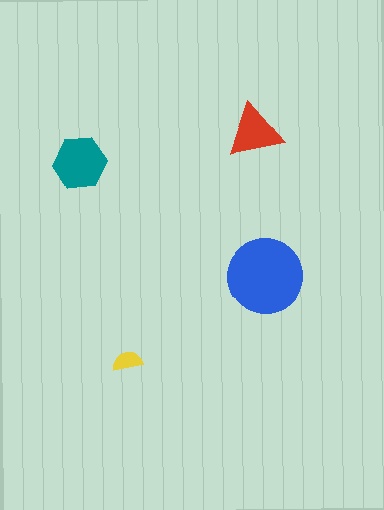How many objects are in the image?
There are 4 objects in the image.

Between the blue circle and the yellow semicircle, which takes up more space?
The blue circle.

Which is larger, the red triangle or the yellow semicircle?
The red triangle.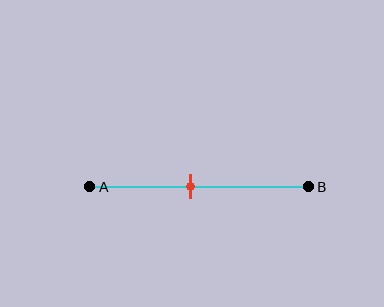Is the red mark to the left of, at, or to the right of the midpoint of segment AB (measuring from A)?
The red mark is to the left of the midpoint of segment AB.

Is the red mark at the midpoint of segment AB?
No, the mark is at about 45% from A, not at the 50% midpoint.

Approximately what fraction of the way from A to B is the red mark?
The red mark is approximately 45% of the way from A to B.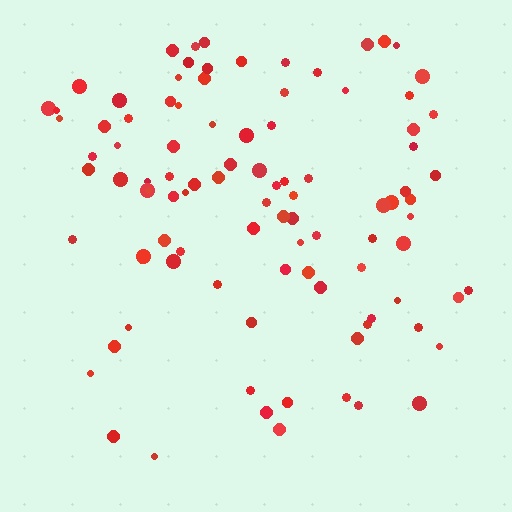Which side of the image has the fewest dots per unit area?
The bottom.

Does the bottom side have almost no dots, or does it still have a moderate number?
Still a moderate number, just noticeably fewer than the top.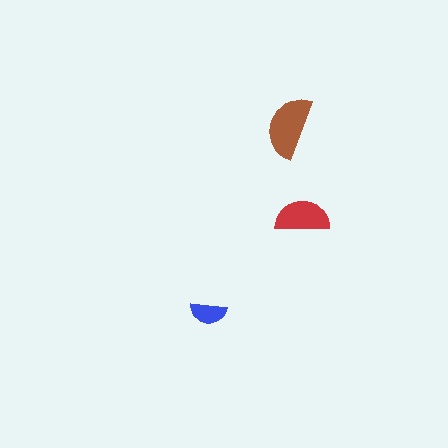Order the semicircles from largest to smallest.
the brown one, the red one, the blue one.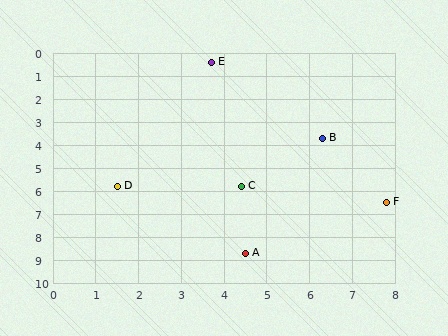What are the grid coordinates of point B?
Point B is at approximately (6.3, 3.7).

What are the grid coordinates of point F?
Point F is at approximately (7.8, 6.5).